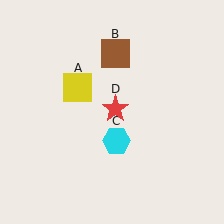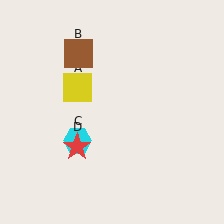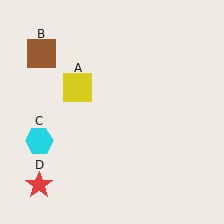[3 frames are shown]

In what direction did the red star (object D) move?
The red star (object D) moved down and to the left.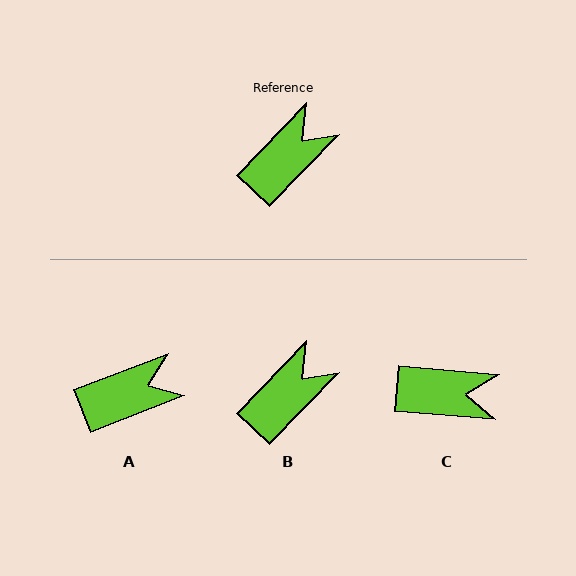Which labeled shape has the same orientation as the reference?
B.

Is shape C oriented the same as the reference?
No, it is off by about 51 degrees.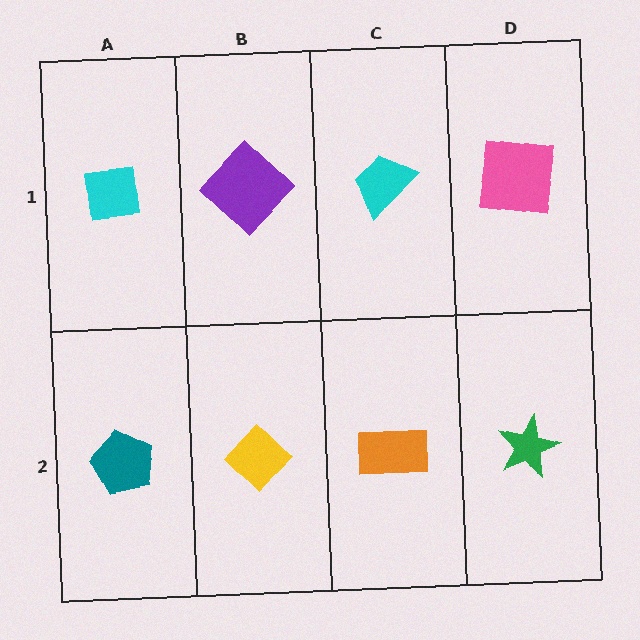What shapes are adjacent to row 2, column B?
A purple diamond (row 1, column B), a teal pentagon (row 2, column A), an orange rectangle (row 2, column C).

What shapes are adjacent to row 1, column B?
A yellow diamond (row 2, column B), a cyan square (row 1, column A), a cyan trapezoid (row 1, column C).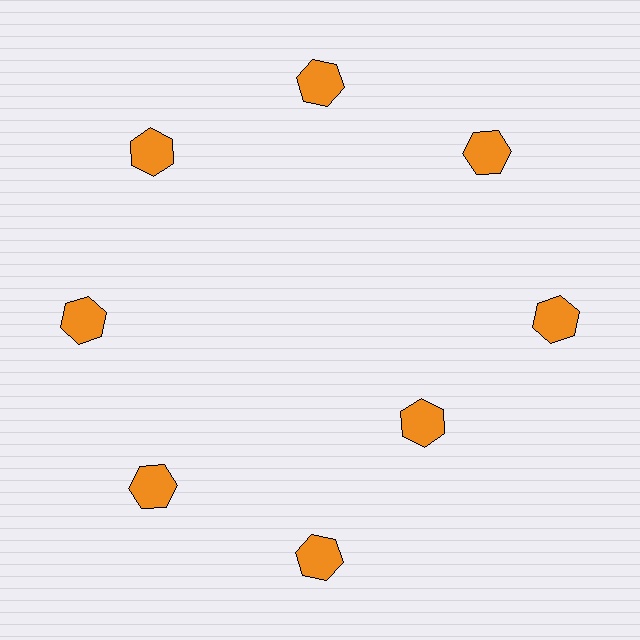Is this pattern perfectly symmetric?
No. The 8 orange hexagons are arranged in a ring, but one element near the 4 o'clock position is pulled inward toward the center, breaking the 8-fold rotational symmetry.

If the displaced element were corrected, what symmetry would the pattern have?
It would have 8-fold rotational symmetry — the pattern would map onto itself every 45 degrees.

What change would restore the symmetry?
The symmetry would be restored by moving it outward, back onto the ring so that all 8 hexagons sit at equal angles and equal distance from the center.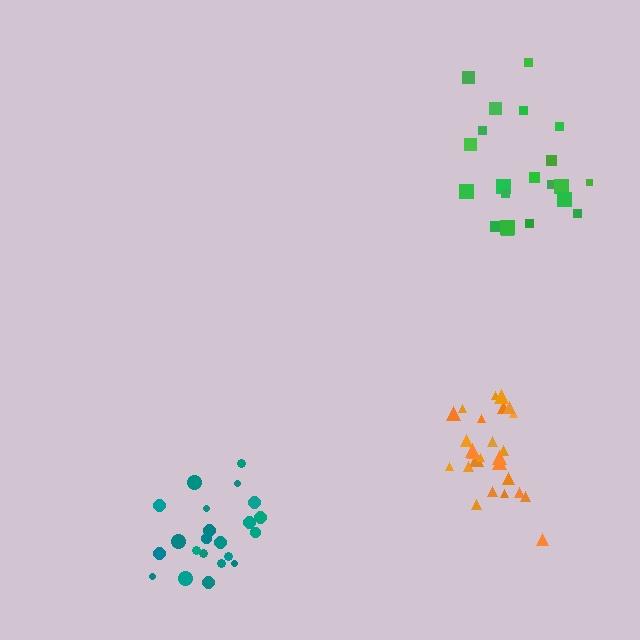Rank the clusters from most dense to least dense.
teal, orange, green.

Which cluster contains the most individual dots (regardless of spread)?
Orange (26).